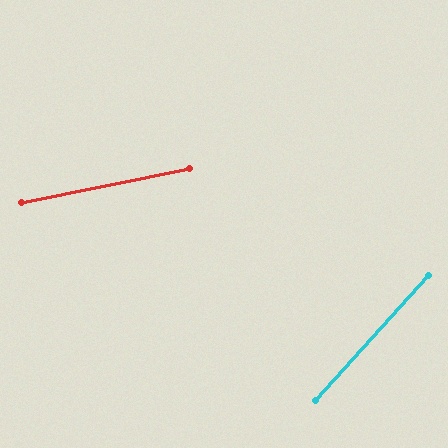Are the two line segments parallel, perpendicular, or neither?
Neither parallel nor perpendicular — they differ by about 37°.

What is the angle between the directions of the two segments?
Approximately 37 degrees.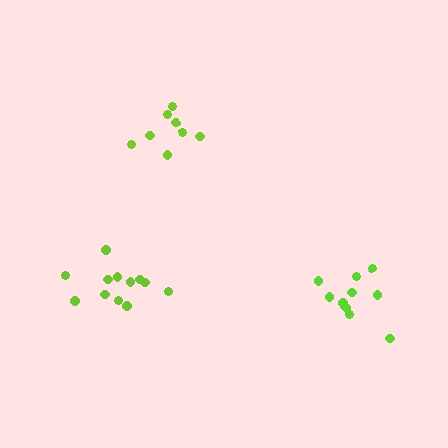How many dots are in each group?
Group 1: 12 dots, Group 2: 11 dots, Group 3: 8 dots (31 total).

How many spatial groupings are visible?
There are 3 spatial groupings.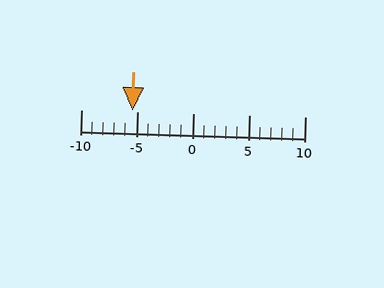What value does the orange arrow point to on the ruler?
The orange arrow points to approximately -5.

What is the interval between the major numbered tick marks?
The major tick marks are spaced 5 units apart.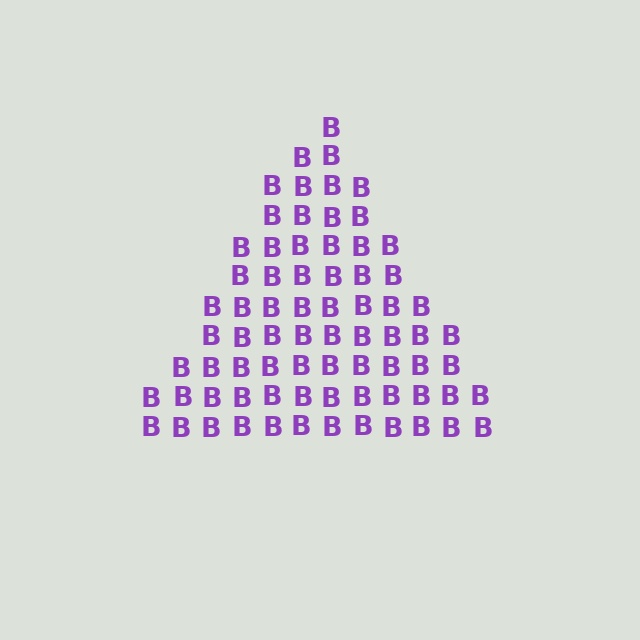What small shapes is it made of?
It is made of small letter B's.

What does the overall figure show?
The overall figure shows a triangle.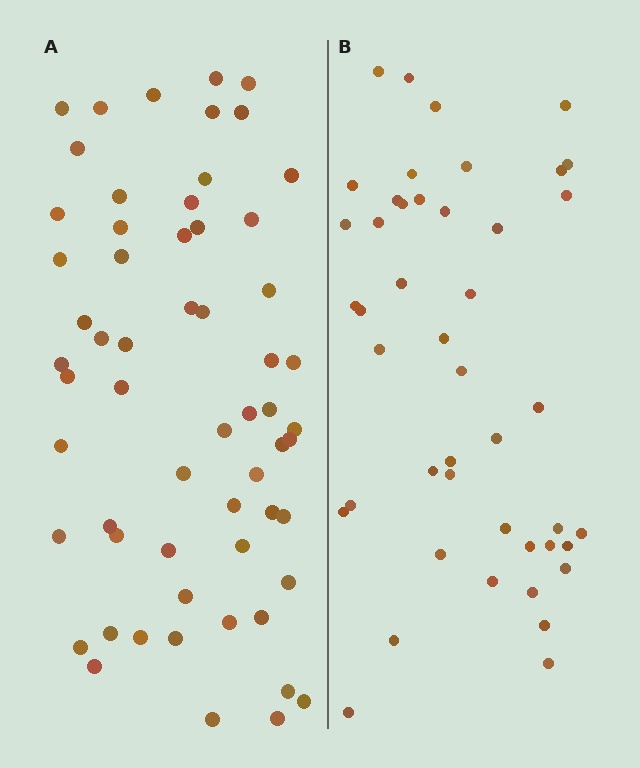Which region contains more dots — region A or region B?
Region A (the left region) has more dots.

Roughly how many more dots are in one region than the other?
Region A has approximately 15 more dots than region B.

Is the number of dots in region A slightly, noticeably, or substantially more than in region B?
Region A has noticeably more, but not dramatically so. The ratio is roughly 1.3 to 1.